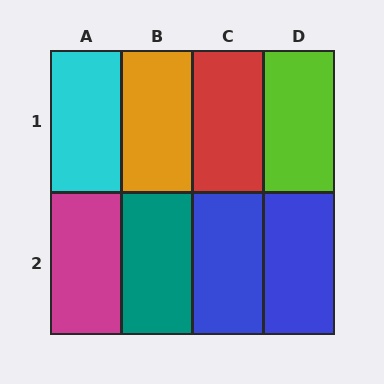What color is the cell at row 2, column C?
Blue.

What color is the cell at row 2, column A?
Magenta.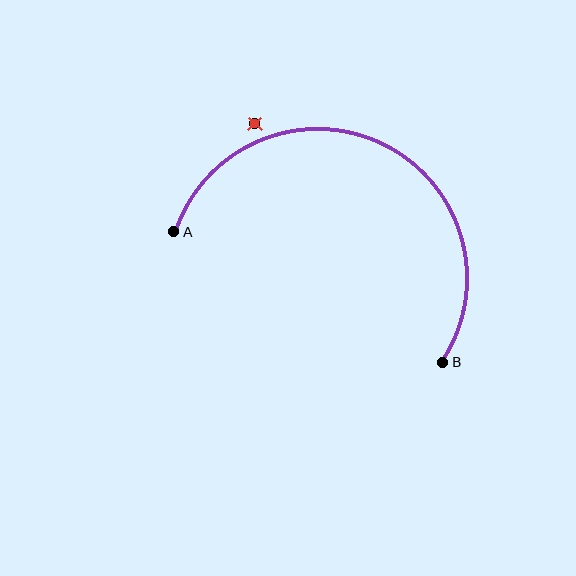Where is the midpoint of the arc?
The arc midpoint is the point on the curve farthest from the straight line joining A and B. It sits above that line.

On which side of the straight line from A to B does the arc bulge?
The arc bulges above the straight line connecting A and B.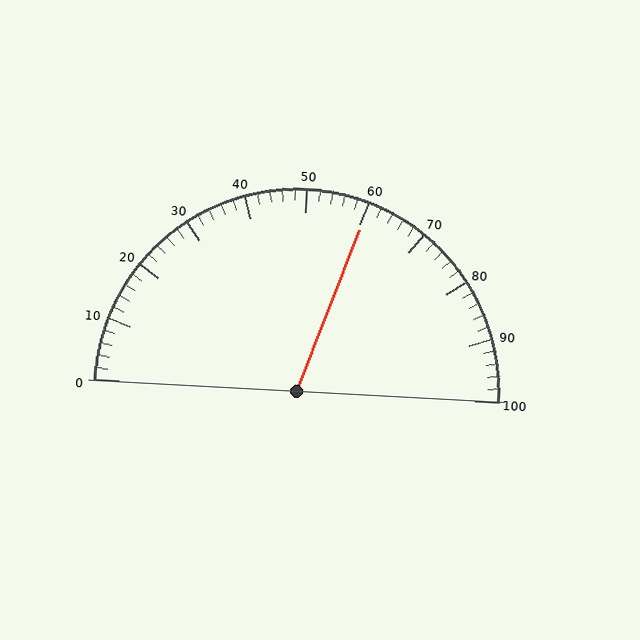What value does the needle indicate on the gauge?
The needle indicates approximately 60.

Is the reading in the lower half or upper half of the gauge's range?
The reading is in the upper half of the range (0 to 100).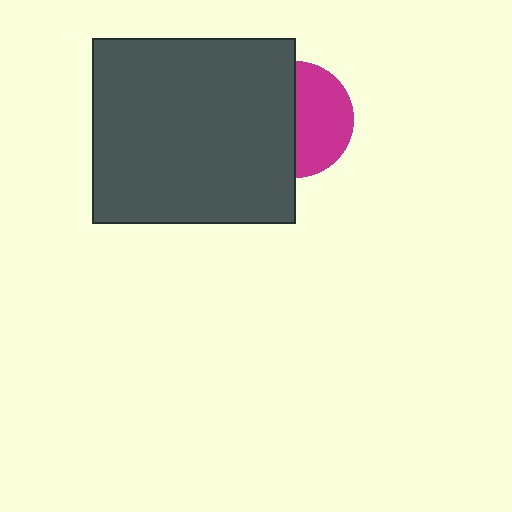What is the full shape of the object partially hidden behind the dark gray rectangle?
The partially hidden object is a magenta circle.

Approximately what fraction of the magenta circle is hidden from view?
Roughly 51% of the magenta circle is hidden behind the dark gray rectangle.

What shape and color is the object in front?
The object in front is a dark gray rectangle.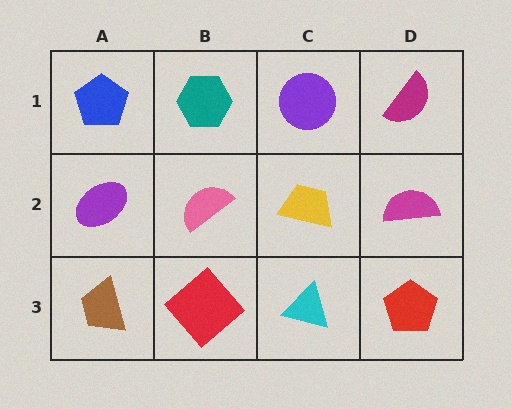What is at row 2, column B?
A pink semicircle.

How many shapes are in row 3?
4 shapes.